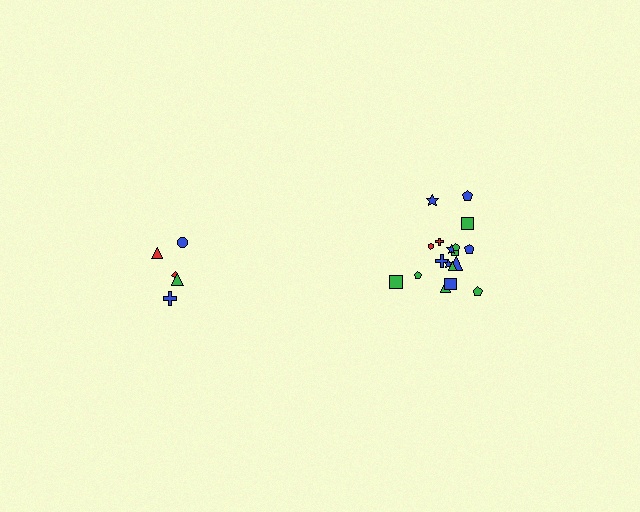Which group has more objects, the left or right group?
The right group.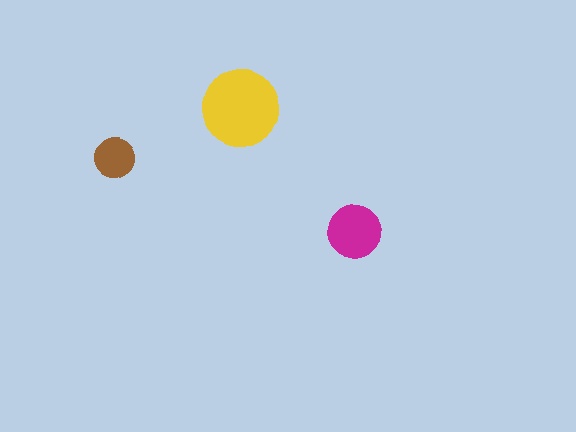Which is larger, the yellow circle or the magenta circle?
The yellow one.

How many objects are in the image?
There are 3 objects in the image.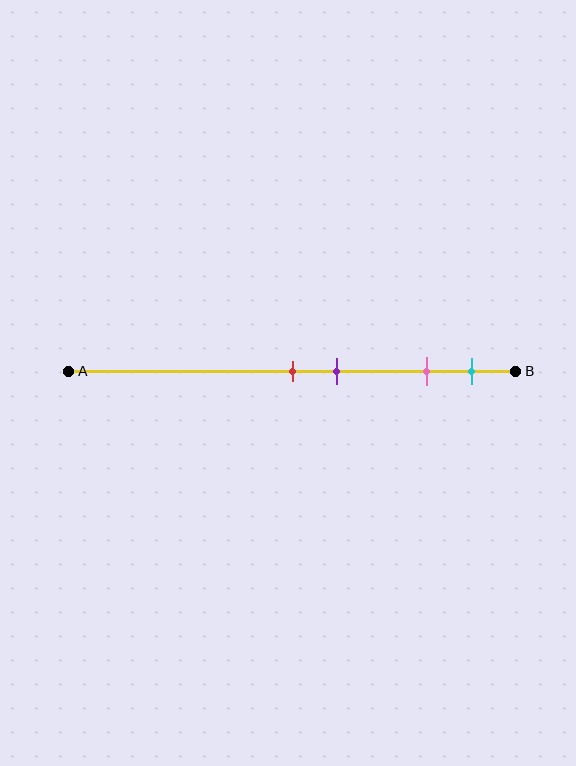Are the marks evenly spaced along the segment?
No, the marks are not evenly spaced.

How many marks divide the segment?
There are 4 marks dividing the segment.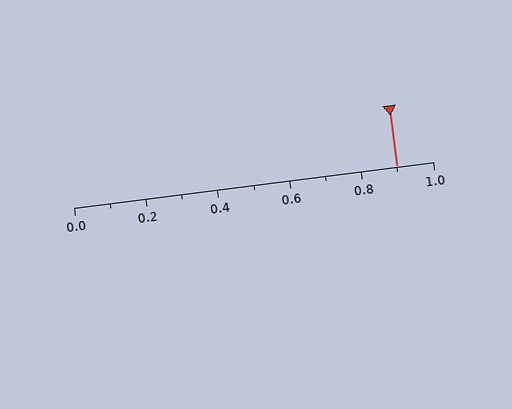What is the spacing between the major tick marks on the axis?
The major ticks are spaced 0.2 apart.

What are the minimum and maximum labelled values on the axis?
The axis runs from 0.0 to 1.0.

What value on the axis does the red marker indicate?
The marker indicates approximately 0.9.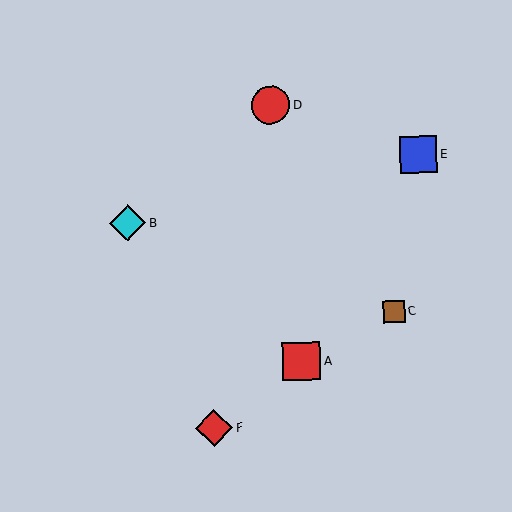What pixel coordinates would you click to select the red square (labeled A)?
Click at (302, 361) to select the red square A.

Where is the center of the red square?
The center of the red square is at (302, 361).